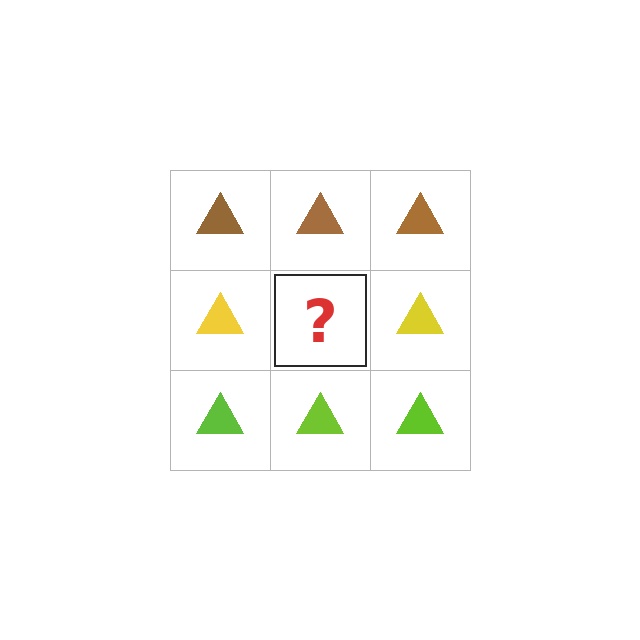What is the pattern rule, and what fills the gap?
The rule is that each row has a consistent color. The gap should be filled with a yellow triangle.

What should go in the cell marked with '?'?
The missing cell should contain a yellow triangle.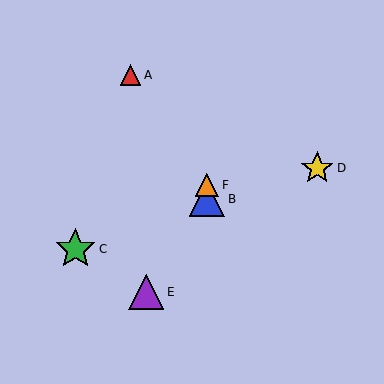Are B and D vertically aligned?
No, B is at x≈207 and D is at x≈317.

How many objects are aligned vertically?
2 objects (B, F) are aligned vertically.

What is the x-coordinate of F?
Object F is at x≈207.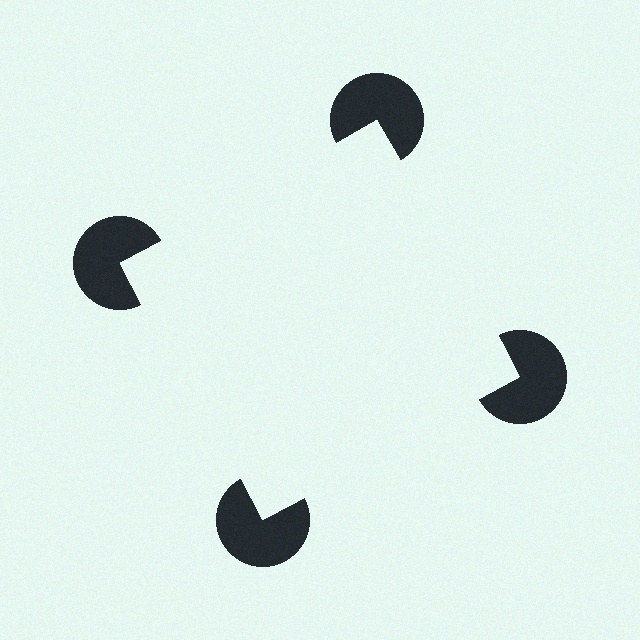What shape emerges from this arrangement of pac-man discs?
An illusory square — its edges are inferred from the aligned wedge cuts in the pac-man discs, not physically drawn.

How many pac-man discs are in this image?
There are 4 — one at each vertex of the illusory square.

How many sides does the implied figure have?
4 sides.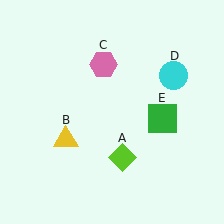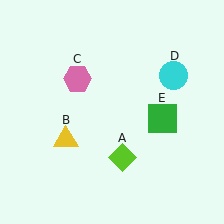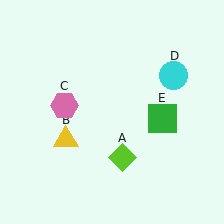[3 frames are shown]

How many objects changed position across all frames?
1 object changed position: pink hexagon (object C).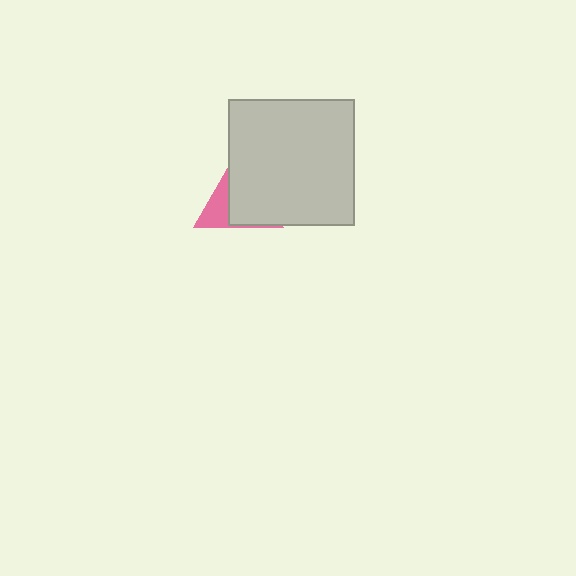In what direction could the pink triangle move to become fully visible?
The pink triangle could move left. That would shift it out from behind the light gray square entirely.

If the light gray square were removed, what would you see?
You would see the complete pink triangle.